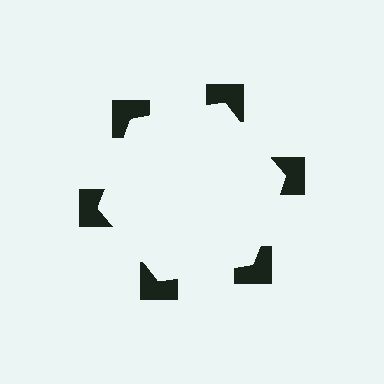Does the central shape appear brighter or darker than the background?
It typically appears slightly brighter than the background, even though no actual brightness change is drawn.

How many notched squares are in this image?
There are 6 — one at each vertex of the illusory hexagon.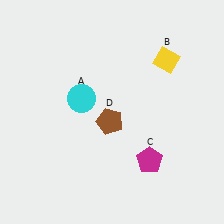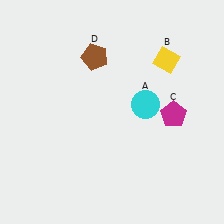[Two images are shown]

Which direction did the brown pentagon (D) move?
The brown pentagon (D) moved up.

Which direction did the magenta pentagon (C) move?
The magenta pentagon (C) moved up.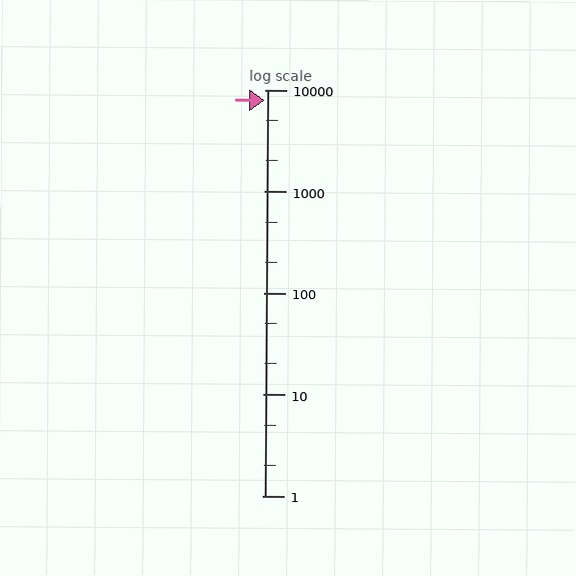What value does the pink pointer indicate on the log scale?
The pointer indicates approximately 7800.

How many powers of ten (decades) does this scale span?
The scale spans 4 decades, from 1 to 10000.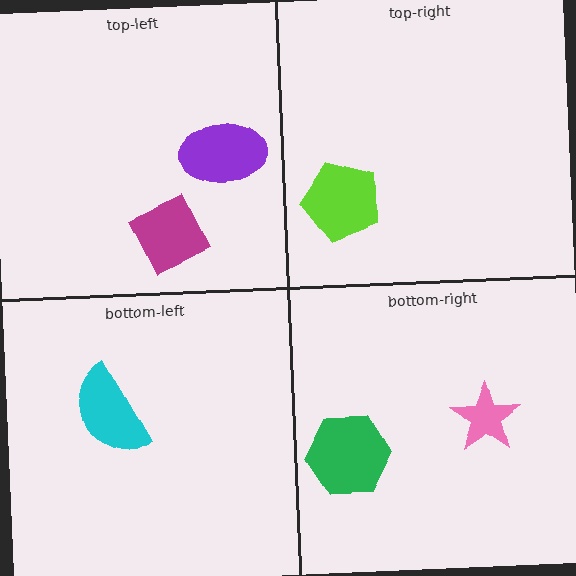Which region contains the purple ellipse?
The top-left region.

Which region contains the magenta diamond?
The top-left region.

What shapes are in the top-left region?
The magenta diamond, the purple ellipse.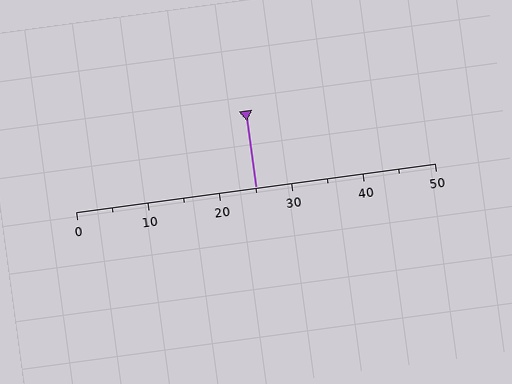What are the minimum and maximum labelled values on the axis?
The axis runs from 0 to 50.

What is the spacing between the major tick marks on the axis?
The major ticks are spaced 10 apart.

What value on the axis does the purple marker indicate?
The marker indicates approximately 25.